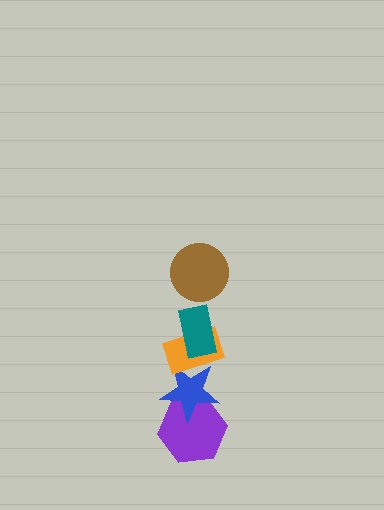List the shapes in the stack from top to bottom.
From top to bottom: the brown circle, the teal rectangle, the orange rectangle, the blue star, the purple hexagon.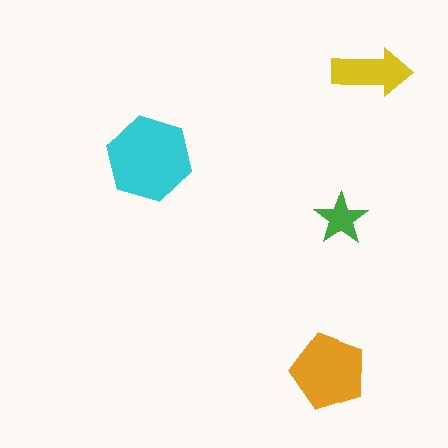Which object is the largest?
The cyan hexagon.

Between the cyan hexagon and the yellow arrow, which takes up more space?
The cyan hexagon.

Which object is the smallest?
The green star.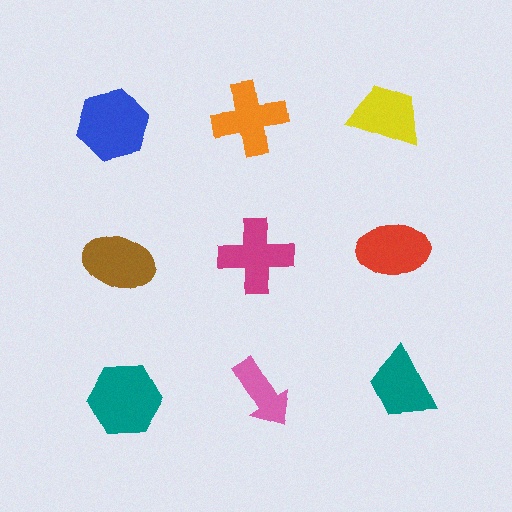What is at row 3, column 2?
A pink arrow.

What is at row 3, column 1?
A teal hexagon.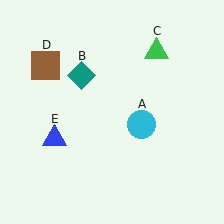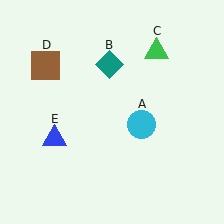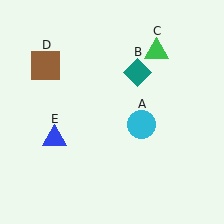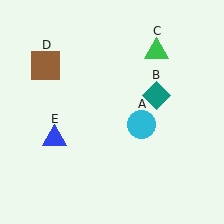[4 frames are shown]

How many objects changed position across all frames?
1 object changed position: teal diamond (object B).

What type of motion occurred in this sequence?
The teal diamond (object B) rotated clockwise around the center of the scene.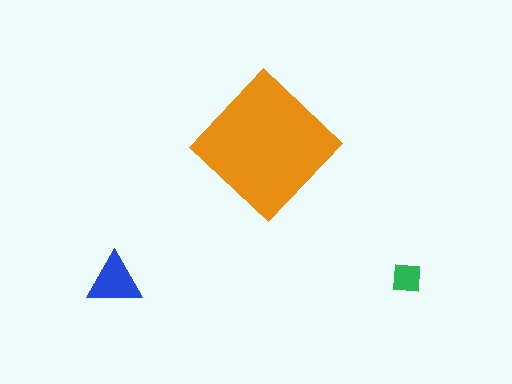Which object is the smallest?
The green square.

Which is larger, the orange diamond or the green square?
The orange diamond.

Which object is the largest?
The orange diamond.